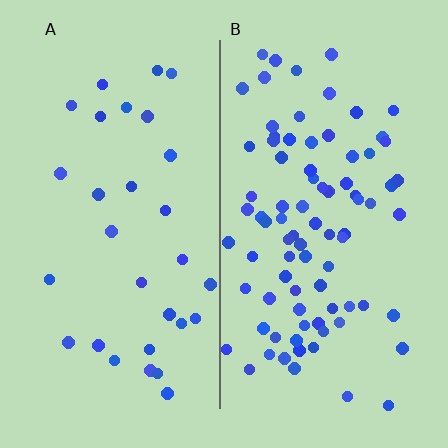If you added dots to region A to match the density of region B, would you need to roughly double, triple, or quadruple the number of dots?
Approximately triple.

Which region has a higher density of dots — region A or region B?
B (the right).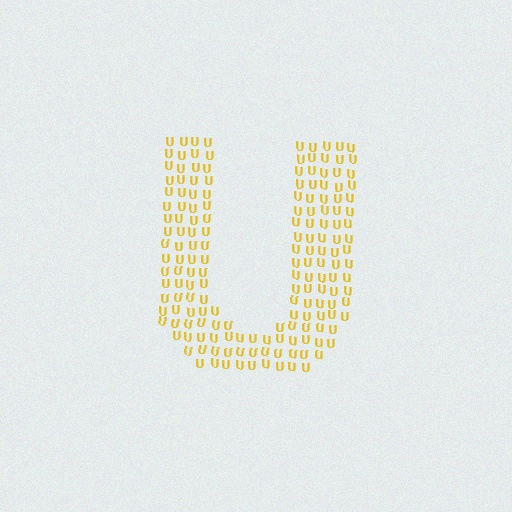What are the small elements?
The small elements are letter U's.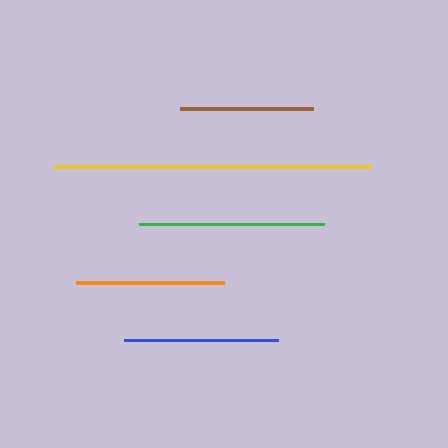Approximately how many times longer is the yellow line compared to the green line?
The yellow line is approximately 1.7 times the length of the green line.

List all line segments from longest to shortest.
From longest to shortest: yellow, green, blue, orange, brown.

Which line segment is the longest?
The yellow line is the longest at approximately 318 pixels.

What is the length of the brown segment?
The brown segment is approximately 133 pixels long.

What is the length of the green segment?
The green segment is approximately 185 pixels long.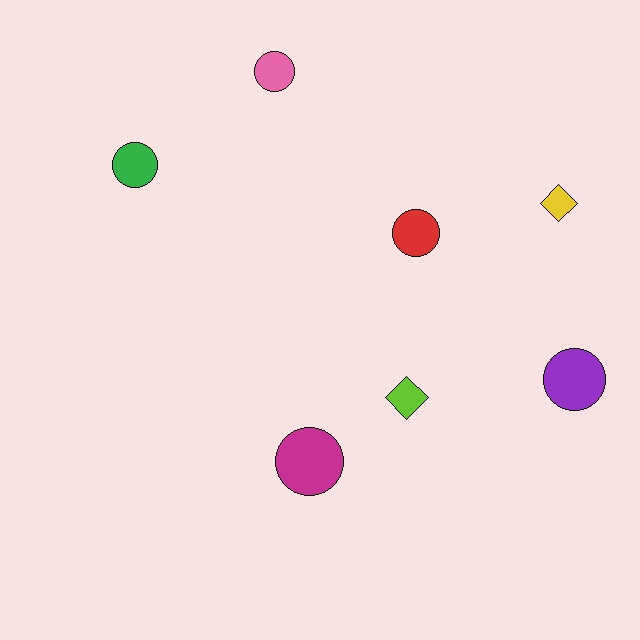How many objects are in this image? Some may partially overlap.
There are 7 objects.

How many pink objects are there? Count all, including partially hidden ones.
There is 1 pink object.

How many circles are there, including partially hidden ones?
There are 5 circles.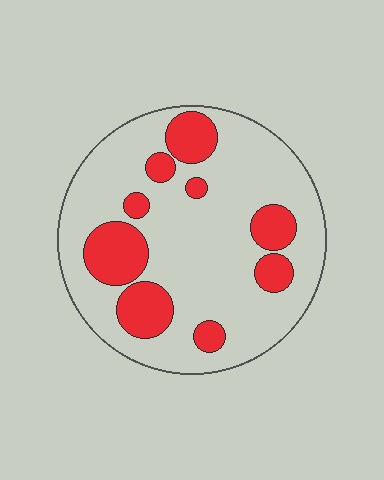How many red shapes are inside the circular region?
9.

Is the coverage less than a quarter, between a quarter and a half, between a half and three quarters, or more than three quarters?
Less than a quarter.